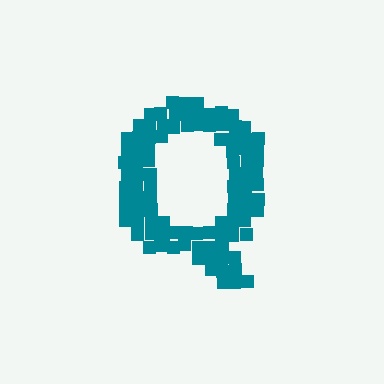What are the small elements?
The small elements are squares.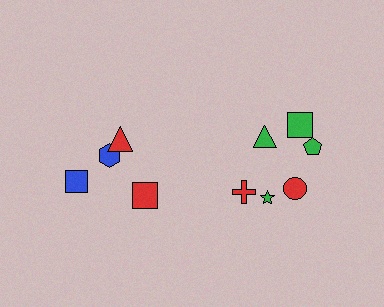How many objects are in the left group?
There are 4 objects.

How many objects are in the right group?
There are 6 objects.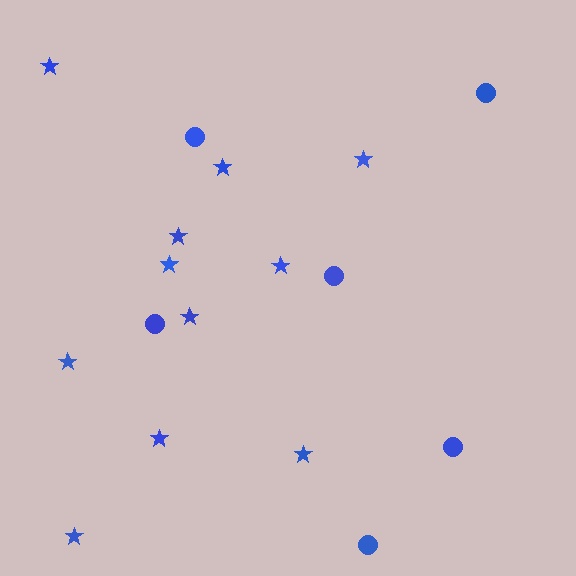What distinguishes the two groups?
There are 2 groups: one group of circles (6) and one group of stars (11).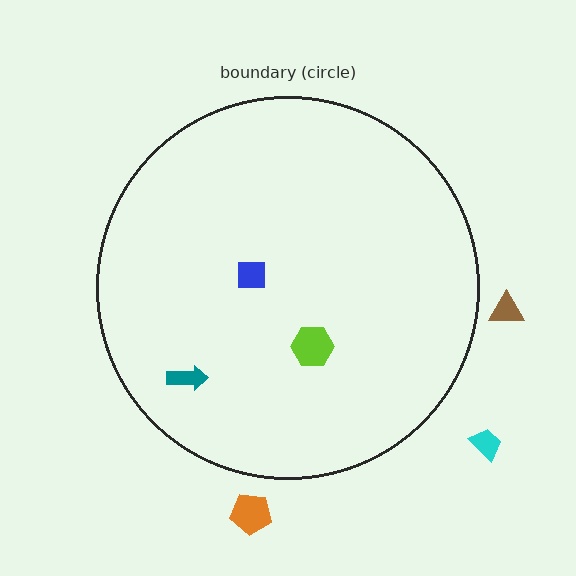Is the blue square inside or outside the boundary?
Inside.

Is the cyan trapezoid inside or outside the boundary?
Outside.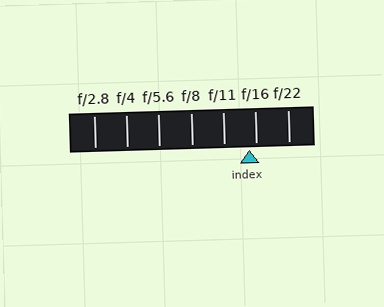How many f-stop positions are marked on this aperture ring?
There are 7 f-stop positions marked.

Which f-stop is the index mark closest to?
The index mark is closest to f/16.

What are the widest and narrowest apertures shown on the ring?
The widest aperture shown is f/2.8 and the narrowest is f/22.